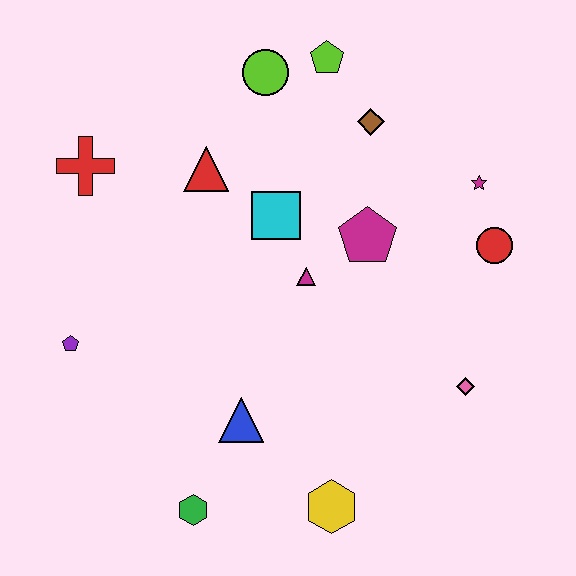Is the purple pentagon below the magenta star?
Yes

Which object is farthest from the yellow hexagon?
The lime pentagon is farthest from the yellow hexagon.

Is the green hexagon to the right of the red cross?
Yes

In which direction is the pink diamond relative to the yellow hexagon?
The pink diamond is to the right of the yellow hexagon.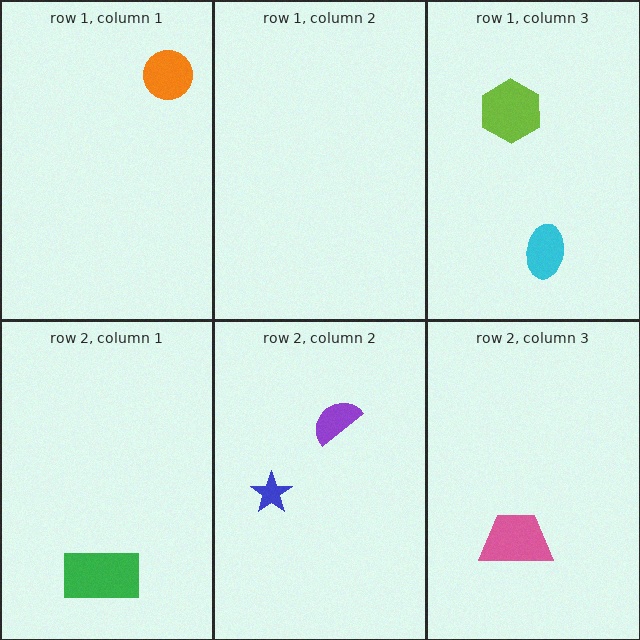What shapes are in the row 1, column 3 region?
The cyan ellipse, the lime hexagon.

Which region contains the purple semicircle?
The row 2, column 2 region.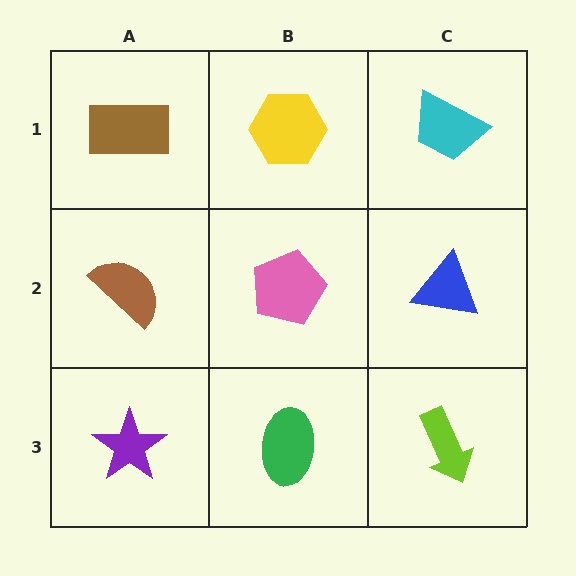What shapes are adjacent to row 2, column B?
A yellow hexagon (row 1, column B), a green ellipse (row 3, column B), a brown semicircle (row 2, column A), a blue triangle (row 2, column C).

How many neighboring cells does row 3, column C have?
2.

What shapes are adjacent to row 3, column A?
A brown semicircle (row 2, column A), a green ellipse (row 3, column B).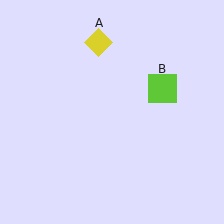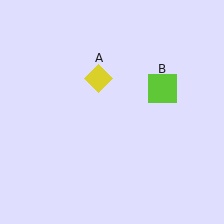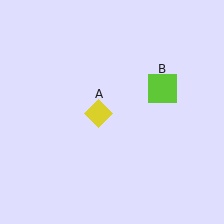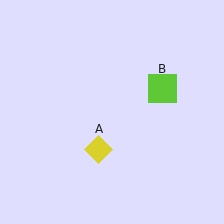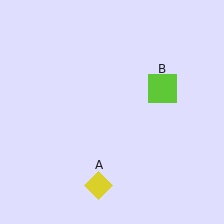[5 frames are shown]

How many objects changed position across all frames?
1 object changed position: yellow diamond (object A).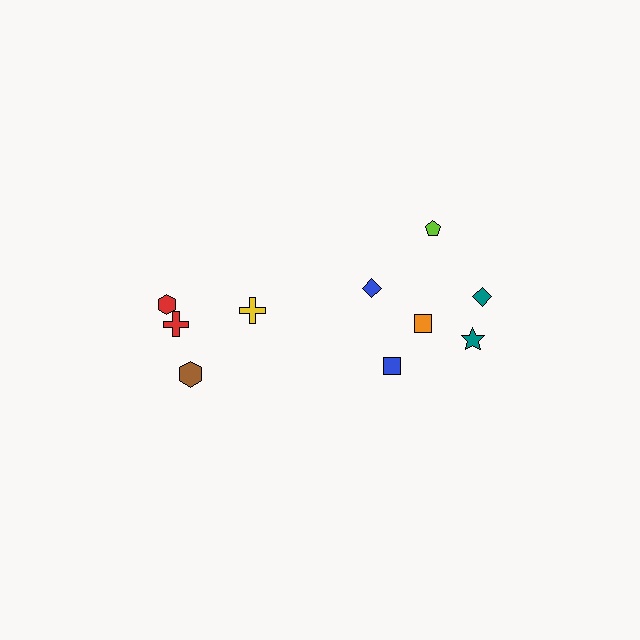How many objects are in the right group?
There are 6 objects.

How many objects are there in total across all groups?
There are 10 objects.